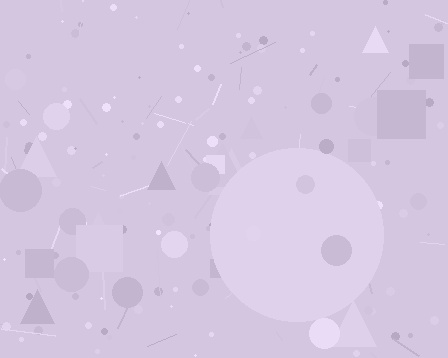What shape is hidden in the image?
A circle is hidden in the image.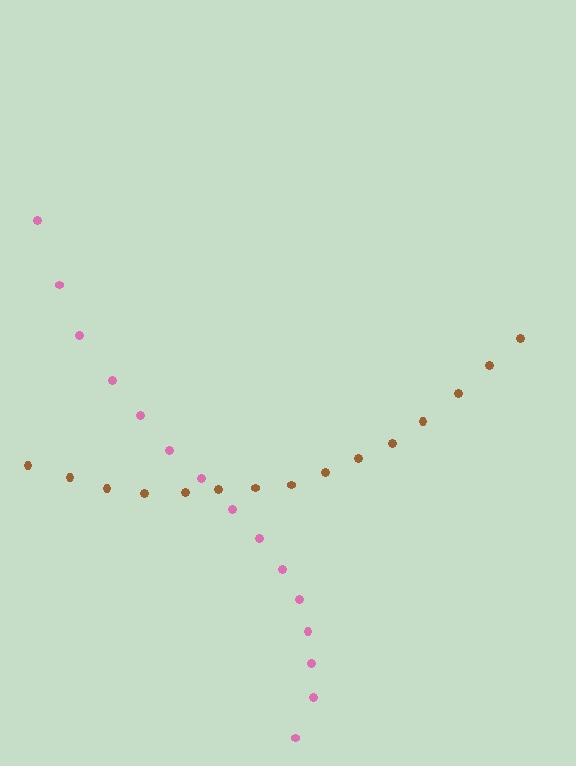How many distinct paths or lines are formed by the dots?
There are 2 distinct paths.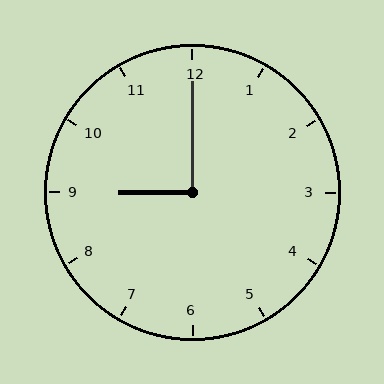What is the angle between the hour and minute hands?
Approximately 90 degrees.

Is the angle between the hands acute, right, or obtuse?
It is right.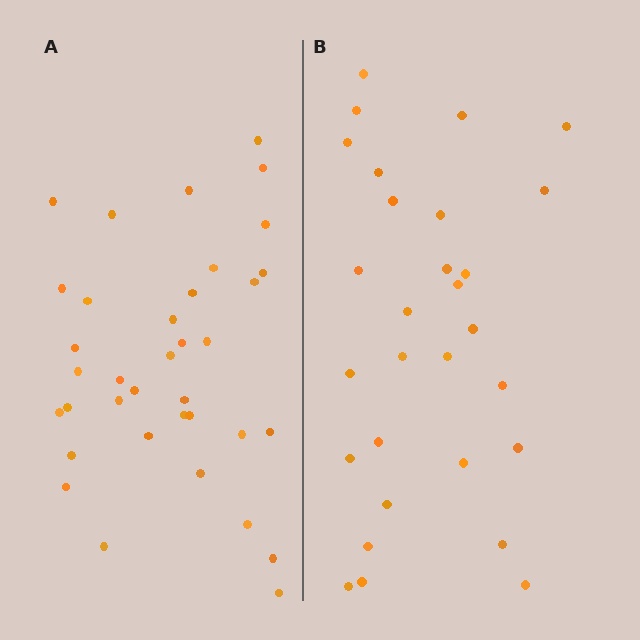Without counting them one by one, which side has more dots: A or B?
Region A (the left region) has more dots.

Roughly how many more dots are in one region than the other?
Region A has roughly 8 or so more dots than region B.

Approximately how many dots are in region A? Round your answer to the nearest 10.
About 40 dots. (The exact count is 36, which rounds to 40.)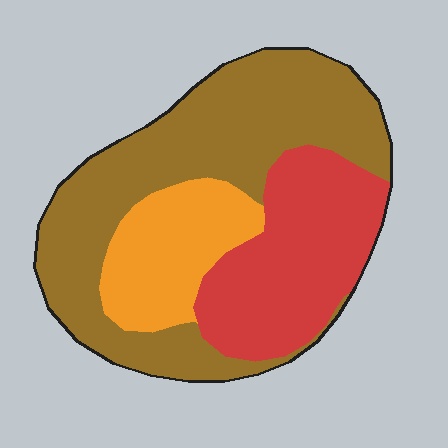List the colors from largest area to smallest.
From largest to smallest: brown, red, orange.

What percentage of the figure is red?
Red takes up about one third (1/3) of the figure.